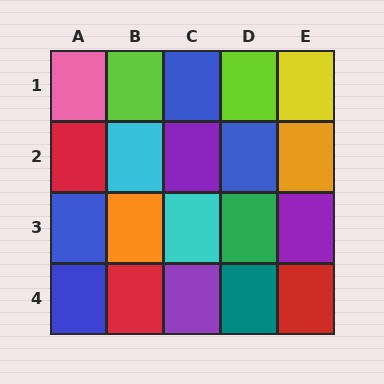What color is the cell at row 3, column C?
Cyan.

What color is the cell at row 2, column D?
Blue.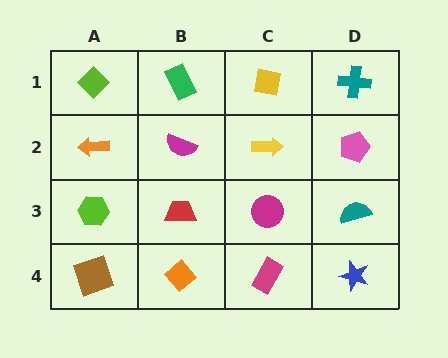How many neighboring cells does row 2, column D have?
3.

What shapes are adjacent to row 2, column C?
A yellow square (row 1, column C), a magenta circle (row 3, column C), a magenta semicircle (row 2, column B), a pink pentagon (row 2, column D).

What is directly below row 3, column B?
An orange diamond.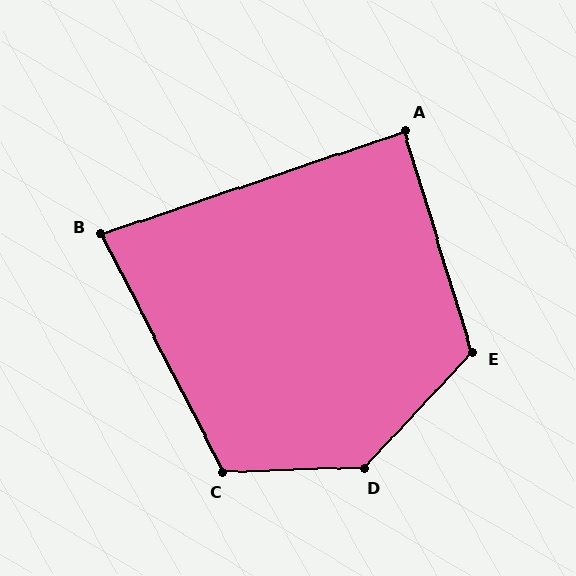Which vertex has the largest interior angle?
D, at approximately 135 degrees.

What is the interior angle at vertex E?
Approximately 120 degrees (obtuse).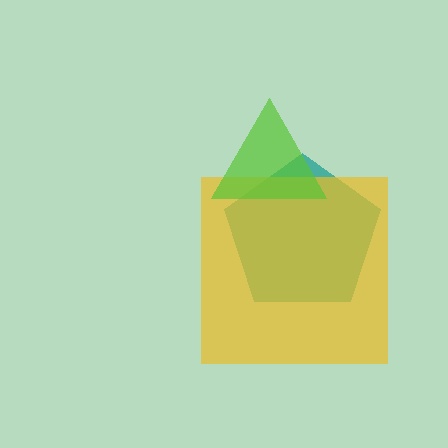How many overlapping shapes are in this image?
There are 3 overlapping shapes in the image.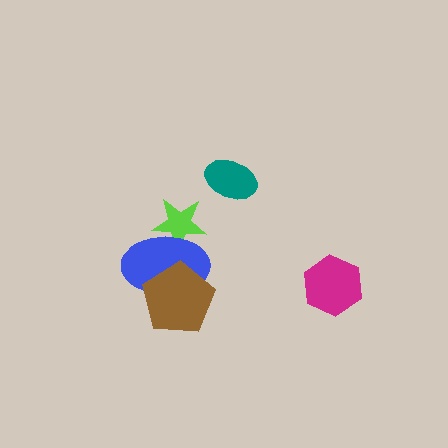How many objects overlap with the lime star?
1 object overlaps with the lime star.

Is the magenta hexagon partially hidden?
No, no other shape covers it.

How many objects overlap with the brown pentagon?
1 object overlaps with the brown pentagon.